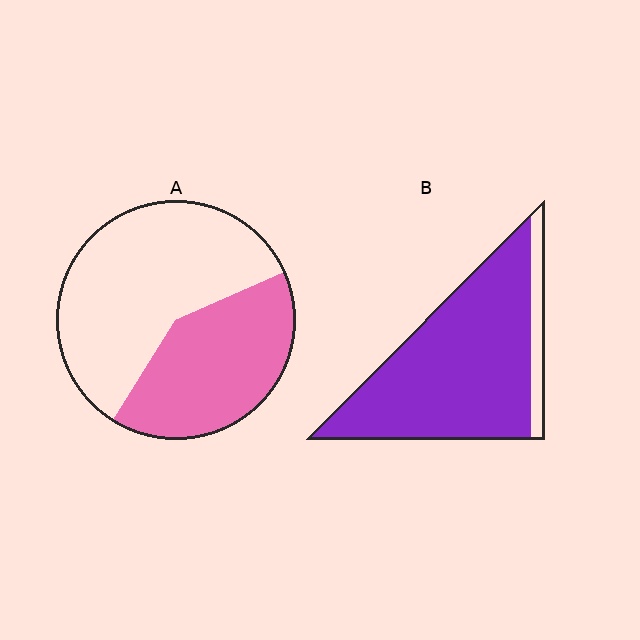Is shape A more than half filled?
No.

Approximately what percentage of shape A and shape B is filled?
A is approximately 40% and B is approximately 90%.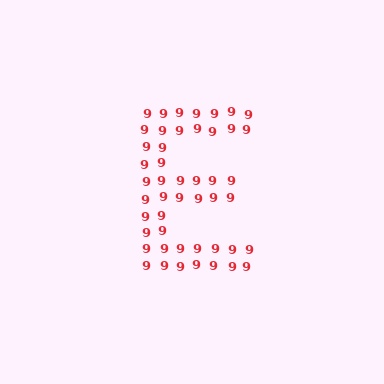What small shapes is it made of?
It is made of small digit 9's.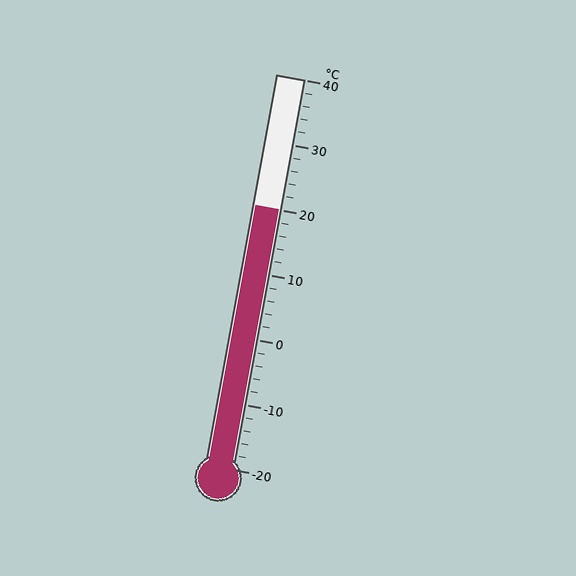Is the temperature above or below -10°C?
The temperature is above -10°C.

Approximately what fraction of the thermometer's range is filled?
The thermometer is filled to approximately 65% of its range.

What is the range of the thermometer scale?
The thermometer scale ranges from -20°C to 40°C.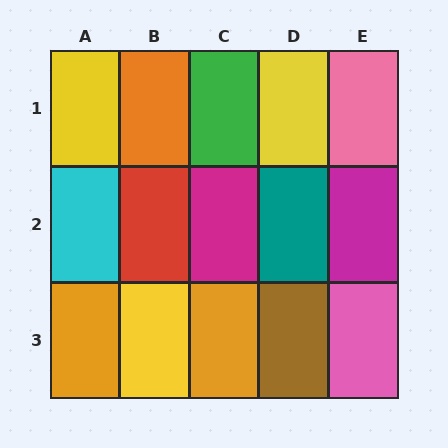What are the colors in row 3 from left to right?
Orange, yellow, orange, brown, pink.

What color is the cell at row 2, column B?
Red.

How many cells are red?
1 cell is red.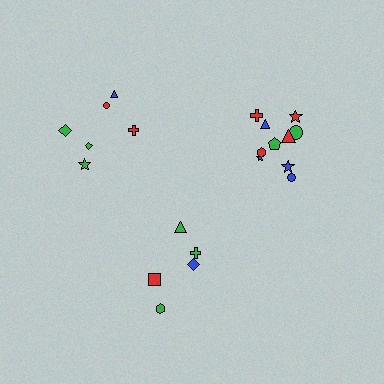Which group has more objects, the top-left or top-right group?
The top-right group.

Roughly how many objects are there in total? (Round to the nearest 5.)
Roughly 20 objects in total.